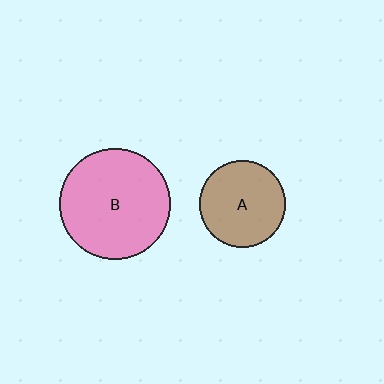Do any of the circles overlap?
No, none of the circles overlap.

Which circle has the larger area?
Circle B (pink).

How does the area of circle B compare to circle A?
Approximately 1.6 times.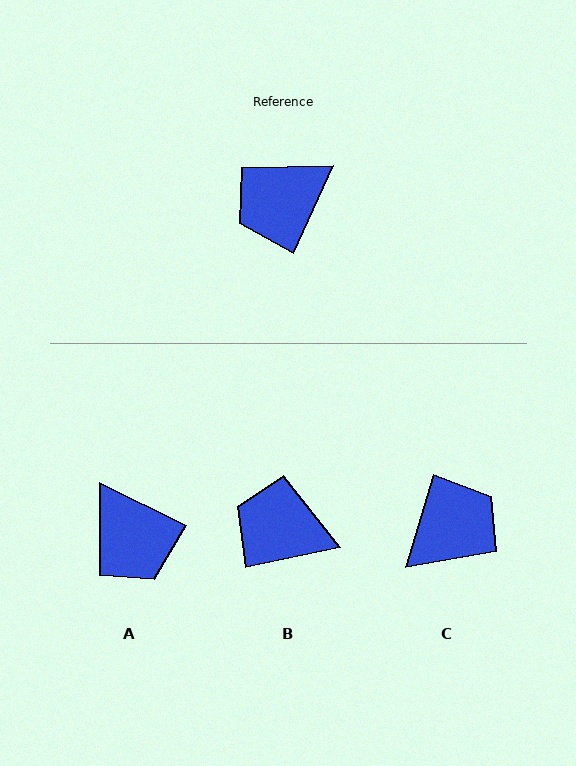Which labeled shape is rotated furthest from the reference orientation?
C, about 172 degrees away.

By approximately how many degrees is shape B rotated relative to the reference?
Approximately 53 degrees clockwise.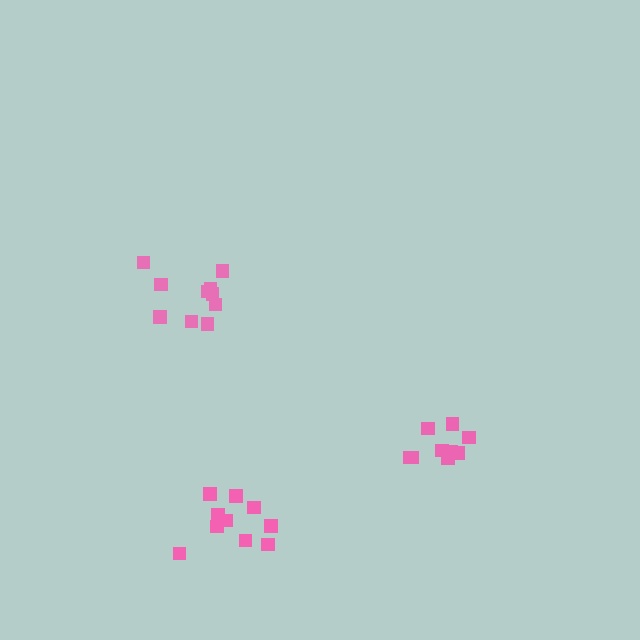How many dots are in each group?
Group 1: 9 dots, Group 2: 11 dots, Group 3: 10 dots (30 total).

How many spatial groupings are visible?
There are 3 spatial groupings.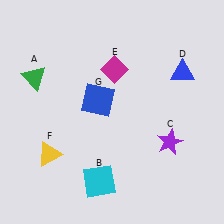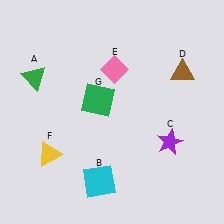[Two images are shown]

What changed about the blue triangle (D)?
In Image 1, D is blue. In Image 2, it changed to brown.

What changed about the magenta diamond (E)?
In Image 1, E is magenta. In Image 2, it changed to pink.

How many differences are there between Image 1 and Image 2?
There are 3 differences between the two images.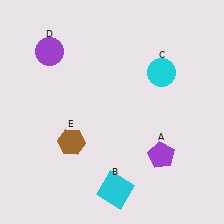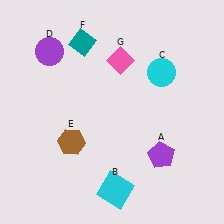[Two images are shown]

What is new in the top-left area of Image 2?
A teal diamond (F) was added in the top-left area of Image 2.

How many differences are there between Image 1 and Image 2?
There are 2 differences between the two images.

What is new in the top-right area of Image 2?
A pink diamond (G) was added in the top-right area of Image 2.